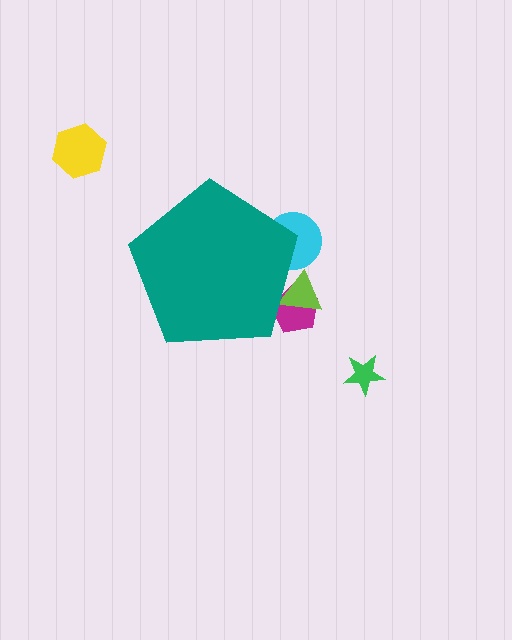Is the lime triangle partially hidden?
Yes, the lime triangle is partially hidden behind the teal pentagon.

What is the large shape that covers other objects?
A teal pentagon.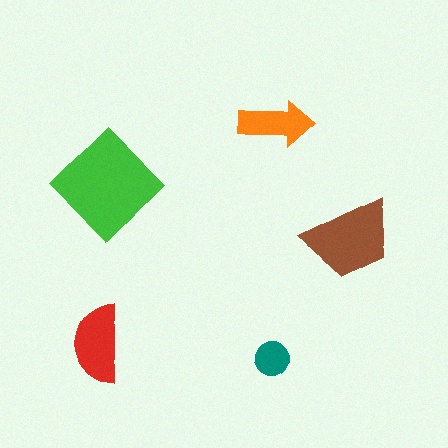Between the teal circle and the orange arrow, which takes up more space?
The orange arrow.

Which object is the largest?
The green diamond.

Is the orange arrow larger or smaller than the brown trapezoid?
Smaller.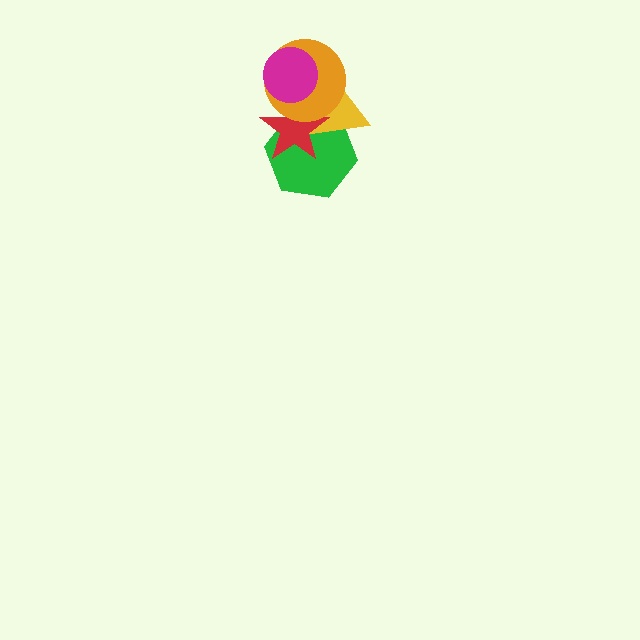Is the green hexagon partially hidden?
Yes, it is partially covered by another shape.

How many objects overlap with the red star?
4 objects overlap with the red star.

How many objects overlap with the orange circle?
4 objects overlap with the orange circle.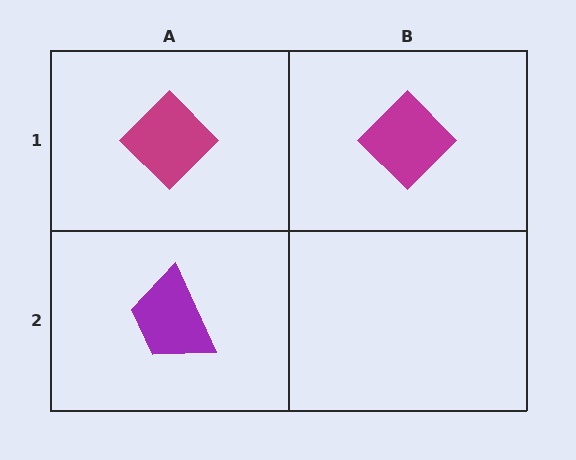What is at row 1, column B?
A magenta diamond.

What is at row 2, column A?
A purple trapezoid.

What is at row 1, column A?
A magenta diamond.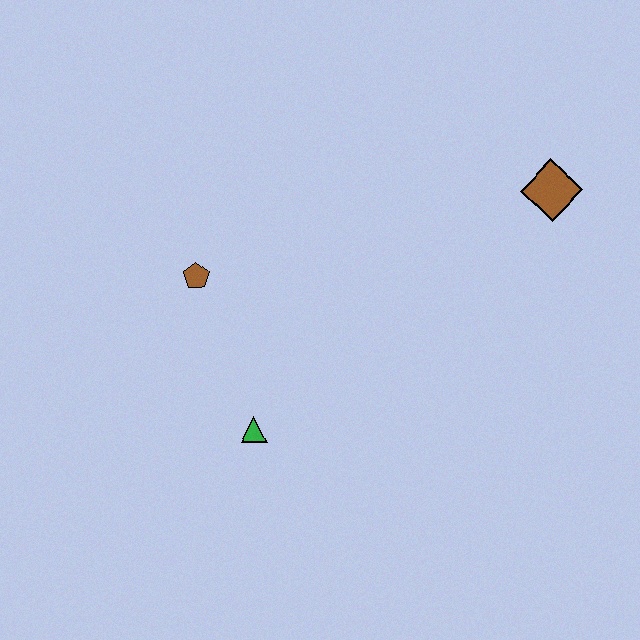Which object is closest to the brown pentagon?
The green triangle is closest to the brown pentagon.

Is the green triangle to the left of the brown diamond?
Yes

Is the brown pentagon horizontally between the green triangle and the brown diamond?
No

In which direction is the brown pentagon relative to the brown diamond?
The brown pentagon is to the left of the brown diamond.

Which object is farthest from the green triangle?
The brown diamond is farthest from the green triangle.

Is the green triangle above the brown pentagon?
No